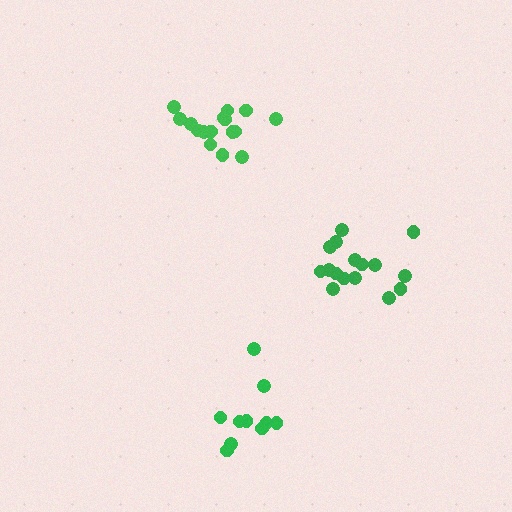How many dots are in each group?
Group 1: 16 dots, Group 2: 16 dots, Group 3: 10 dots (42 total).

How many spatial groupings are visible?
There are 3 spatial groupings.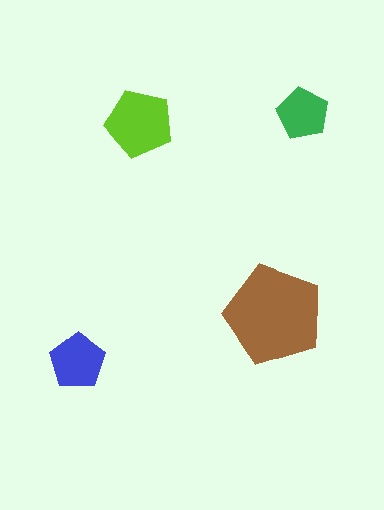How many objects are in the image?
There are 4 objects in the image.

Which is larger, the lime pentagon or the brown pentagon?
The brown one.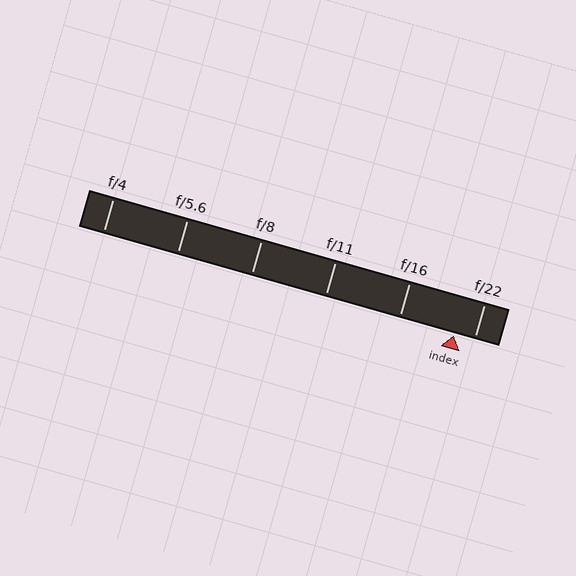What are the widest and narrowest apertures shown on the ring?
The widest aperture shown is f/4 and the narrowest is f/22.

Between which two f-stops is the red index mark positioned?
The index mark is between f/16 and f/22.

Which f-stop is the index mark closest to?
The index mark is closest to f/22.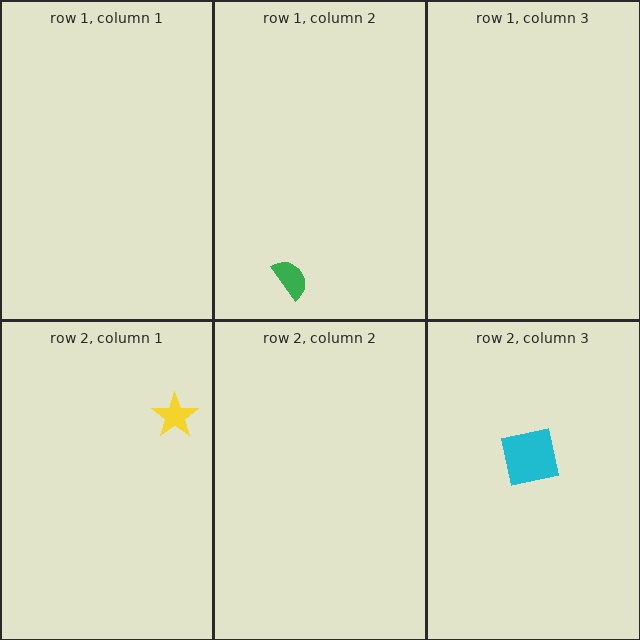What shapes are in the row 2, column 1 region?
The yellow star.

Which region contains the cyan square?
The row 2, column 3 region.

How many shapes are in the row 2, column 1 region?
1.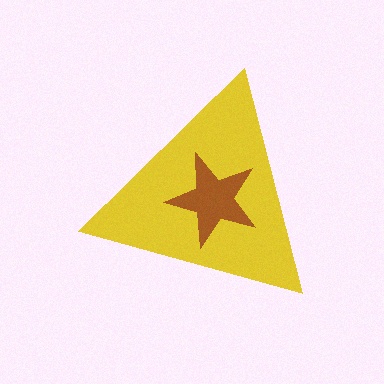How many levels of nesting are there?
2.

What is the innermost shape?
The brown star.